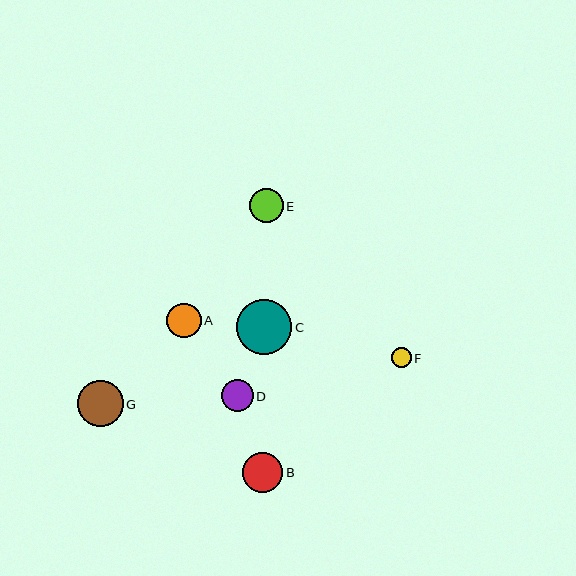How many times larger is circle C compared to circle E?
Circle C is approximately 1.7 times the size of circle E.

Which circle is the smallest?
Circle F is the smallest with a size of approximately 20 pixels.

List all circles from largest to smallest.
From largest to smallest: C, G, B, A, E, D, F.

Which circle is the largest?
Circle C is the largest with a size of approximately 56 pixels.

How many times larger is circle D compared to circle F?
Circle D is approximately 1.6 times the size of circle F.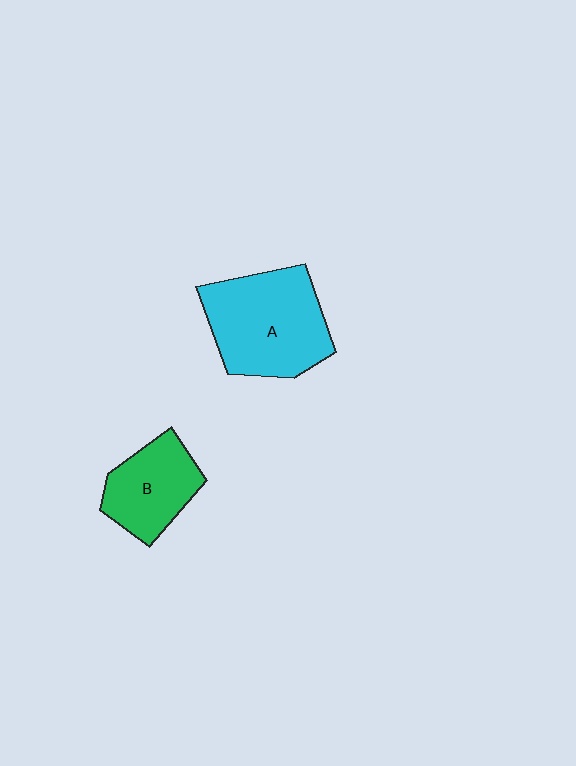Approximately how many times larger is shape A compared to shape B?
Approximately 1.6 times.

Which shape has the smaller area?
Shape B (green).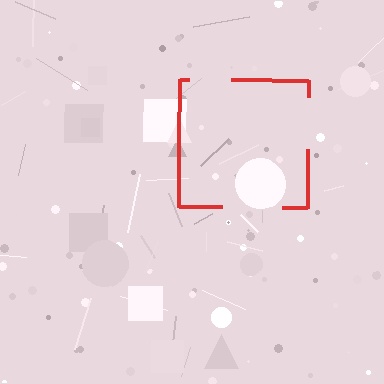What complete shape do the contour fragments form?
The contour fragments form a square.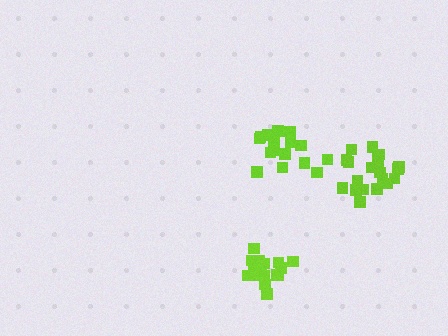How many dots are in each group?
Group 1: 20 dots, Group 2: 16 dots, Group 3: 17 dots (53 total).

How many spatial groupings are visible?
There are 3 spatial groupings.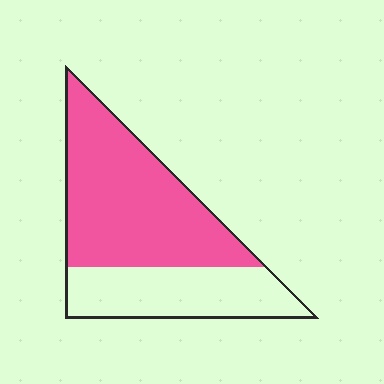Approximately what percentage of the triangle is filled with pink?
Approximately 65%.